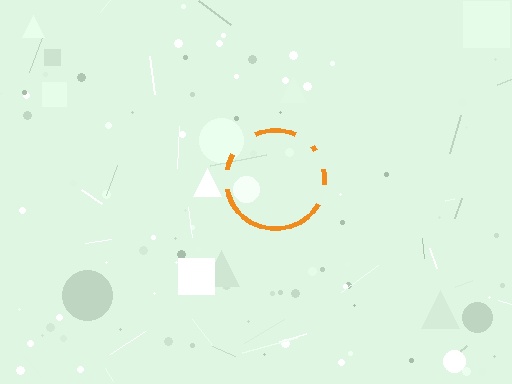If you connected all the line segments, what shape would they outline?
They would outline a circle.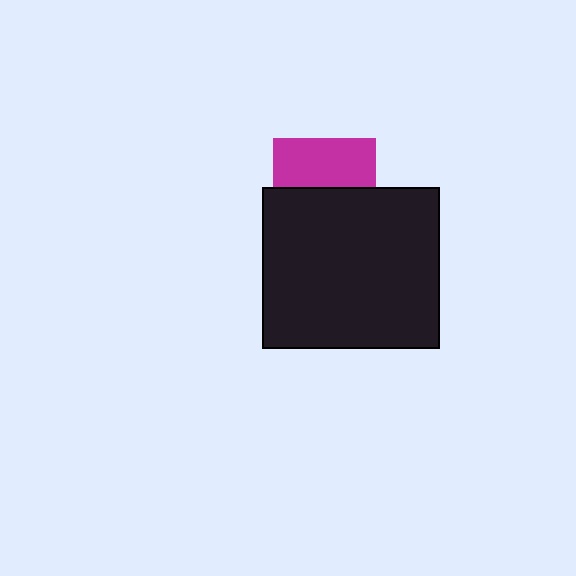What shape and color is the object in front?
The object in front is a black rectangle.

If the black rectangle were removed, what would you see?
You would see the complete magenta square.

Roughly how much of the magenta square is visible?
About half of it is visible (roughly 48%).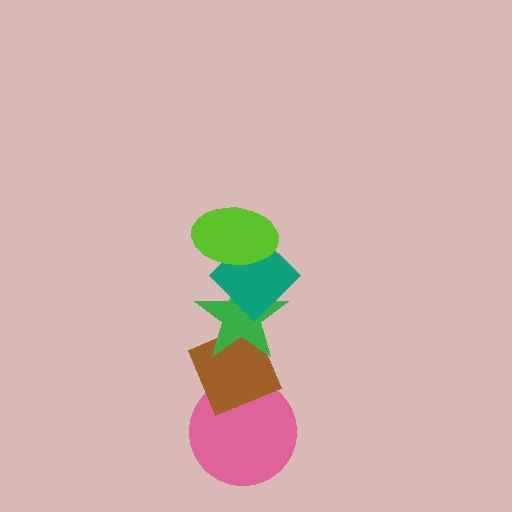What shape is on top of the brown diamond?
The green star is on top of the brown diamond.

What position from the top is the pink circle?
The pink circle is 5th from the top.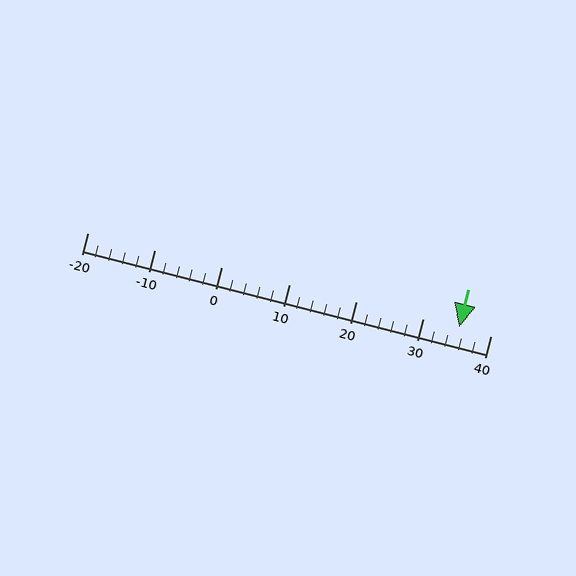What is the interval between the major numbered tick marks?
The major tick marks are spaced 10 units apart.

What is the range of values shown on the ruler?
The ruler shows values from -20 to 40.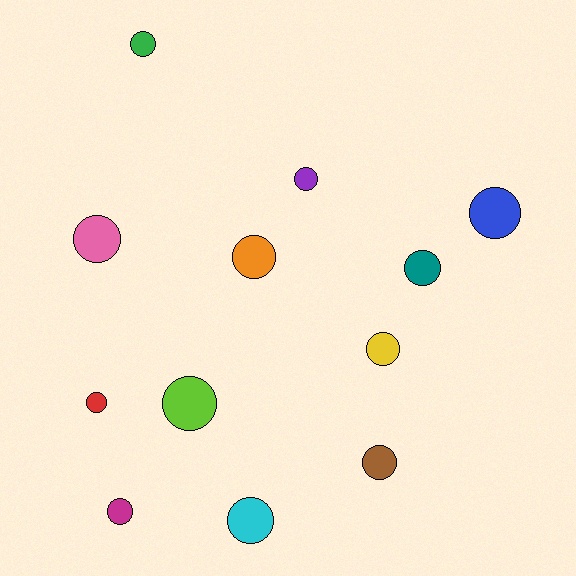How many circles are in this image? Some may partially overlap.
There are 12 circles.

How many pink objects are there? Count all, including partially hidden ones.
There is 1 pink object.